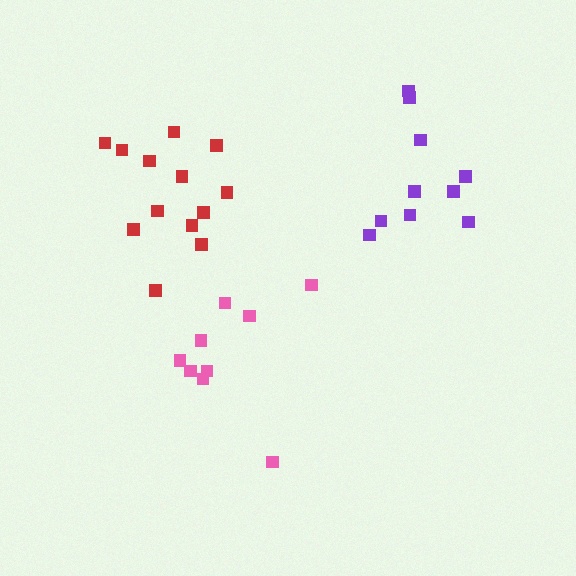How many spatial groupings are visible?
There are 3 spatial groupings.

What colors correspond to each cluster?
The clusters are colored: pink, purple, red.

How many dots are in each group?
Group 1: 9 dots, Group 2: 10 dots, Group 3: 13 dots (32 total).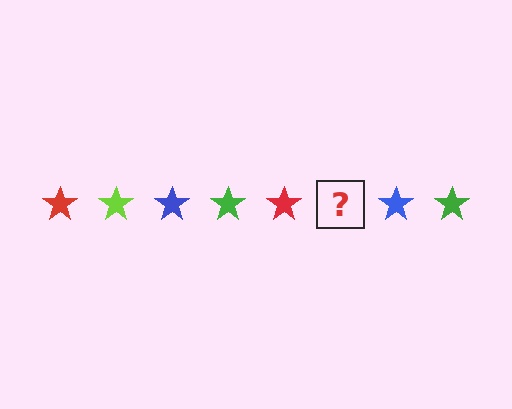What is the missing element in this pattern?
The missing element is a lime star.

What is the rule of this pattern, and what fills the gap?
The rule is that the pattern cycles through red, lime, blue, green stars. The gap should be filled with a lime star.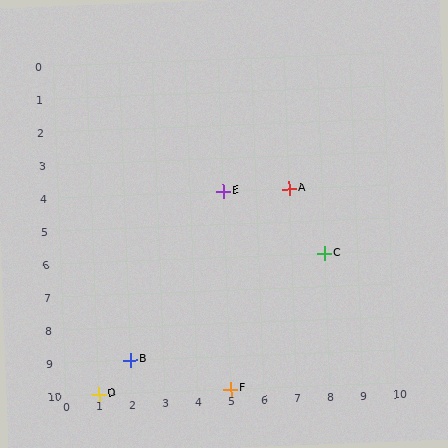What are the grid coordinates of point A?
Point A is at grid coordinates (7, 4).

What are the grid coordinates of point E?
Point E is at grid coordinates (5, 4).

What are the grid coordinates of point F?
Point F is at grid coordinates (5, 10).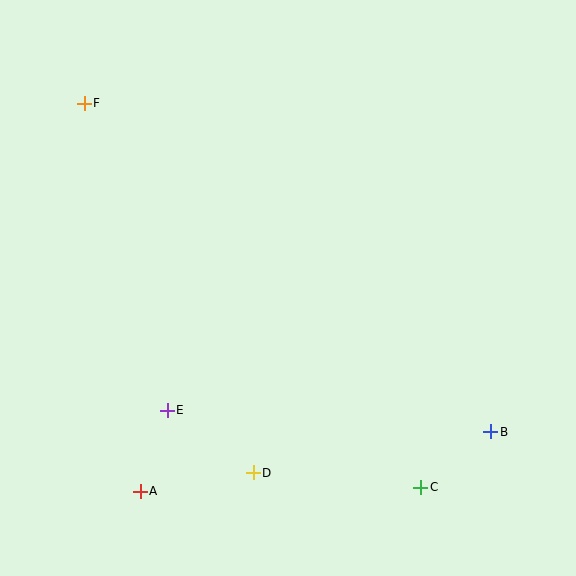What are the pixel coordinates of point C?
Point C is at (421, 487).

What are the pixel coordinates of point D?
Point D is at (253, 473).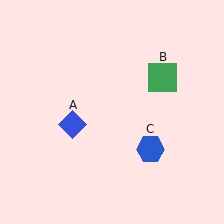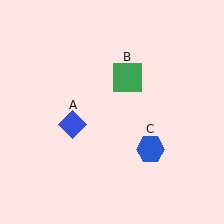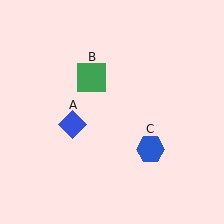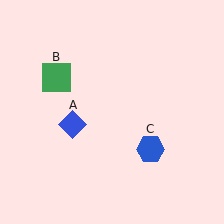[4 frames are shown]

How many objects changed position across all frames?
1 object changed position: green square (object B).